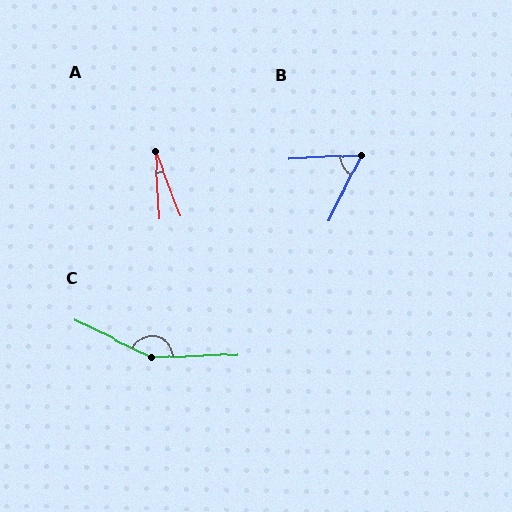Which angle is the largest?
C, at approximately 151 degrees.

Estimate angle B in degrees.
Approximately 62 degrees.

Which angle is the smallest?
A, at approximately 18 degrees.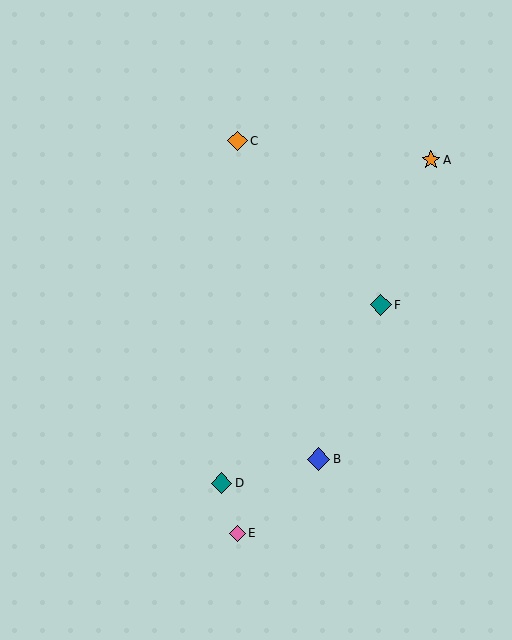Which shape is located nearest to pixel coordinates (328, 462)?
The blue diamond (labeled B) at (318, 459) is nearest to that location.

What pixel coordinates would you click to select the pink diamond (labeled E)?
Click at (237, 533) to select the pink diamond E.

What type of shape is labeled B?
Shape B is a blue diamond.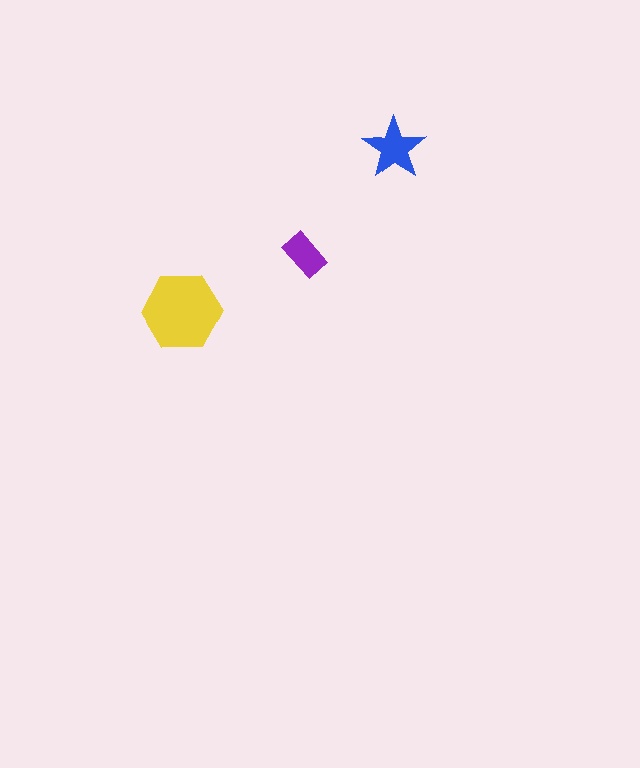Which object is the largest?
The yellow hexagon.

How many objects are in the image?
There are 3 objects in the image.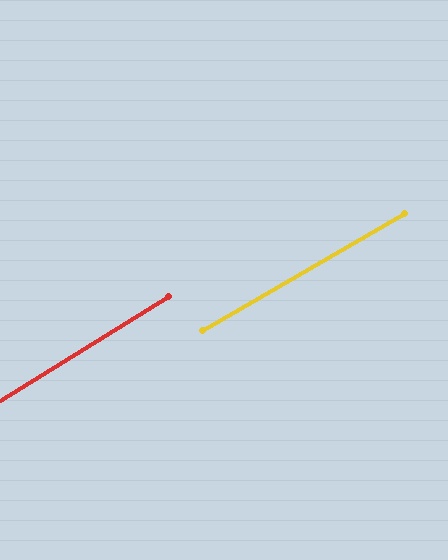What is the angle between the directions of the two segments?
Approximately 1 degree.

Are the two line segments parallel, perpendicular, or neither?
Parallel — their directions differ by only 1.2°.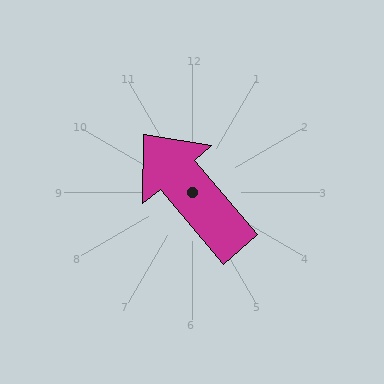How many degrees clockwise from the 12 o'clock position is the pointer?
Approximately 320 degrees.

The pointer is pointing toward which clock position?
Roughly 11 o'clock.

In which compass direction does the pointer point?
Northwest.